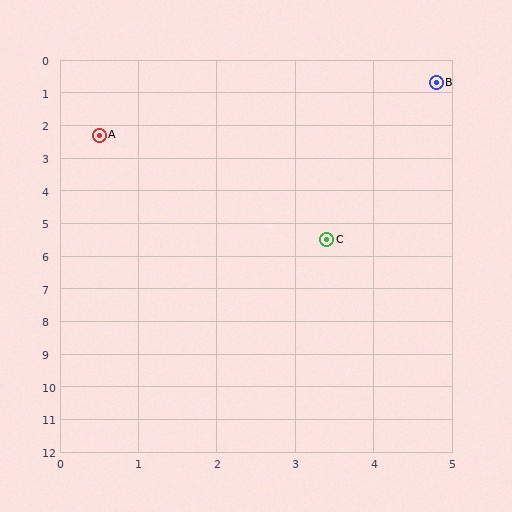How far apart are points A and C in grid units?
Points A and C are about 4.3 grid units apart.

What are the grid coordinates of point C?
Point C is at approximately (3.4, 5.5).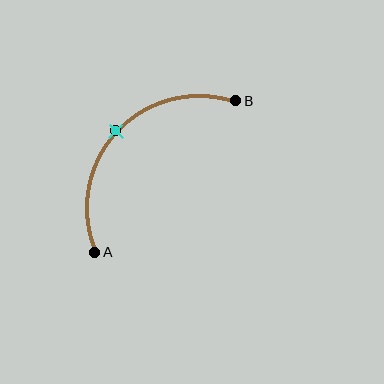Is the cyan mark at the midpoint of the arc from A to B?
Yes. The cyan mark lies on the arc at equal arc-length from both A and B — it is the arc midpoint.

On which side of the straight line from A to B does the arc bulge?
The arc bulges above and to the left of the straight line connecting A and B.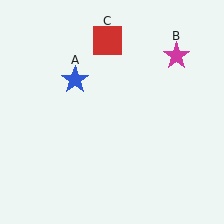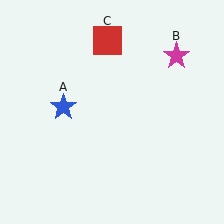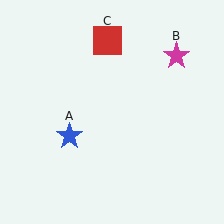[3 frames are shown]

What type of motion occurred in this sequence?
The blue star (object A) rotated counterclockwise around the center of the scene.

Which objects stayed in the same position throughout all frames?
Magenta star (object B) and red square (object C) remained stationary.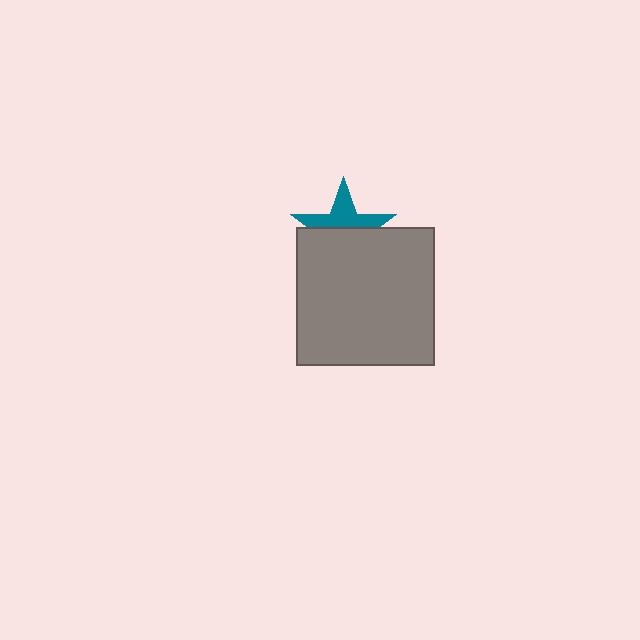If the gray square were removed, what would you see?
You would see the complete teal star.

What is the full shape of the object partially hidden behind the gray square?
The partially hidden object is a teal star.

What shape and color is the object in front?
The object in front is a gray square.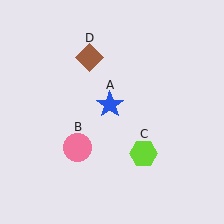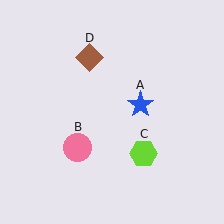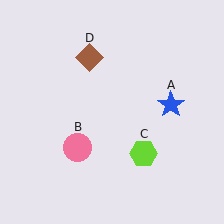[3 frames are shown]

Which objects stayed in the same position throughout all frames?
Pink circle (object B) and lime hexagon (object C) and brown diamond (object D) remained stationary.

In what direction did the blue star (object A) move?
The blue star (object A) moved right.